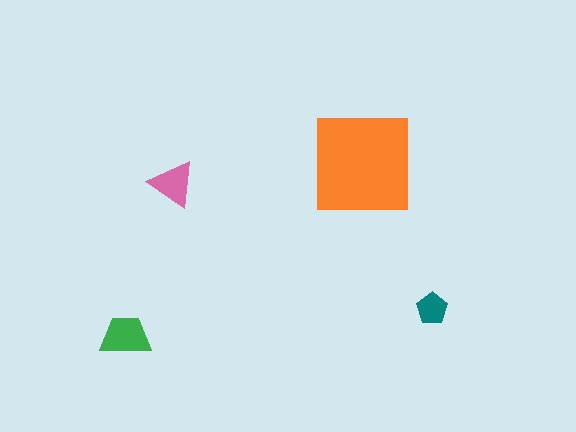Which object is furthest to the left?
The green trapezoid is leftmost.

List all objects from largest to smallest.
The orange square, the green trapezoid, the pink triangle, the teal pentagon.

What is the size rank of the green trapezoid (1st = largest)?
2nd.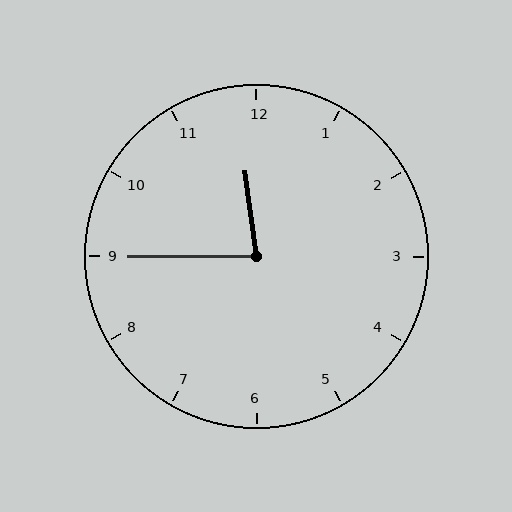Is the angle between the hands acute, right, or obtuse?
It is acute.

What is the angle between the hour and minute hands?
Approximately 82 degrees.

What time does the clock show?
11:45.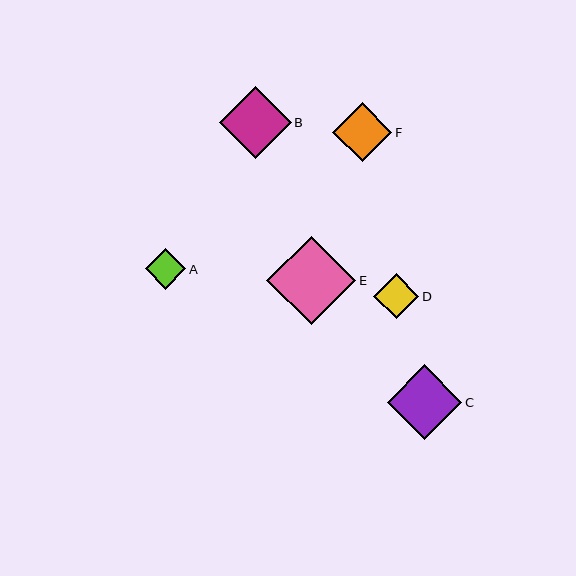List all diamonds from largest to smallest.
From largest to smallest: E, C, B, F, D, A.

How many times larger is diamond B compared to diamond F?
Diamond B is approximately 1.2 times the size of diamond F.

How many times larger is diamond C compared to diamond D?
Diamond C is approximately 1.7 times the size of diamond D.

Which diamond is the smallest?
Diamond A is the smallest with a size of approximately 41 pixels.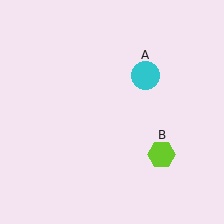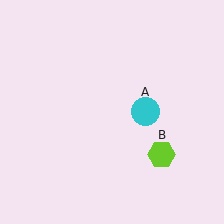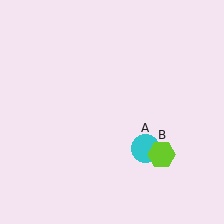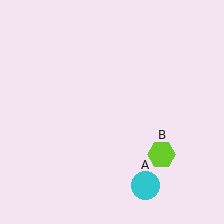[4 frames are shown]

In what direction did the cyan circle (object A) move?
The cyan circle (object A) moved down.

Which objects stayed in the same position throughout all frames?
Lime hexagon (object B) remained stationary.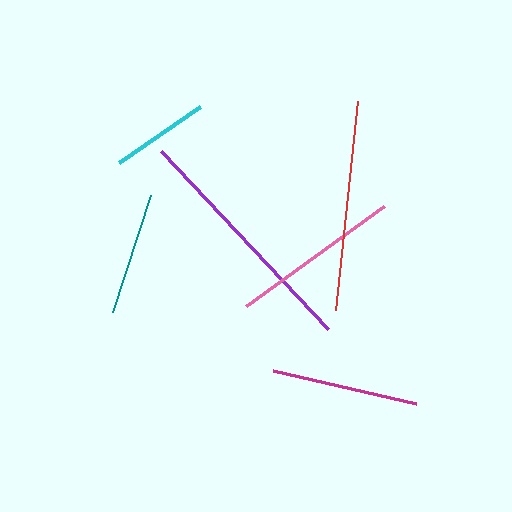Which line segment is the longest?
The purple line is the longest at approximately 244 pixels.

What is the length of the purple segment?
The purple segment is approximately 244 pixels long.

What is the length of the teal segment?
The teal segment is approximately 122 pixels long.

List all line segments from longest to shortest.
From longest to shortest: purple, red, pink, magenta, teal, cyan.